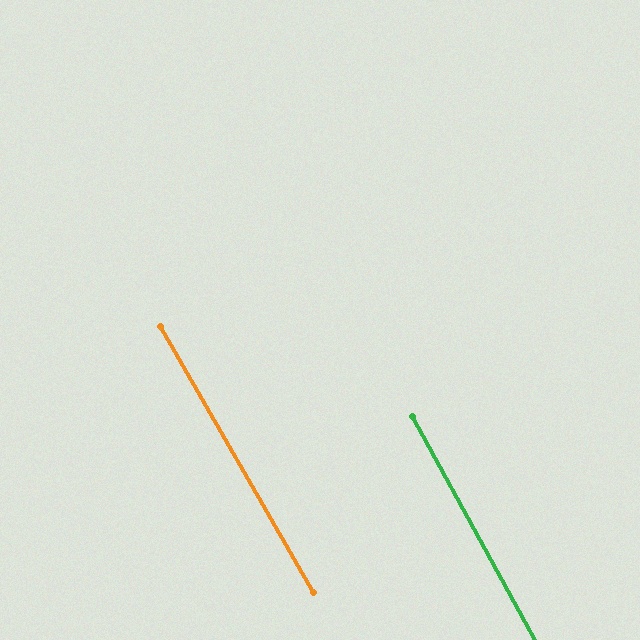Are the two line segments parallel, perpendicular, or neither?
Parallel — their directions differ by only 1.3°.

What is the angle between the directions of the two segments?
Approximately 1 degree.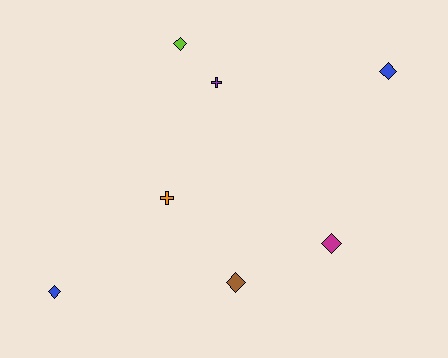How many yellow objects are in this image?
There are no yellow objects.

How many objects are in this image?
There are 7 objects.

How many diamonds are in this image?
There are 5 diamonds.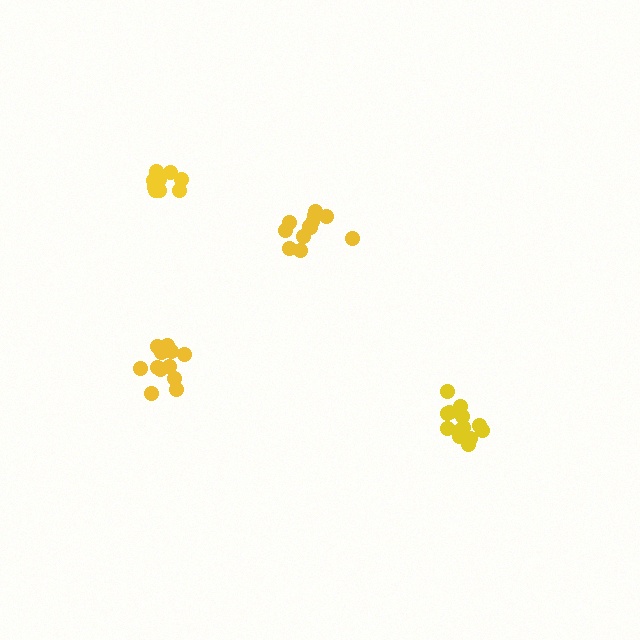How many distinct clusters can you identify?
There are 4 distinct clusters.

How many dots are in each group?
Group 1: 12 dots, Group 2: 12 dots, Group 3: 13 dots, Group 4: 11 dots (48 total).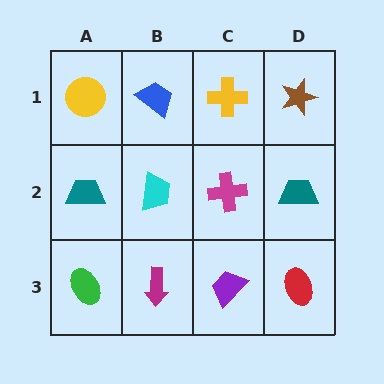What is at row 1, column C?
A yellow cross.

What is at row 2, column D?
A teal trapezoid.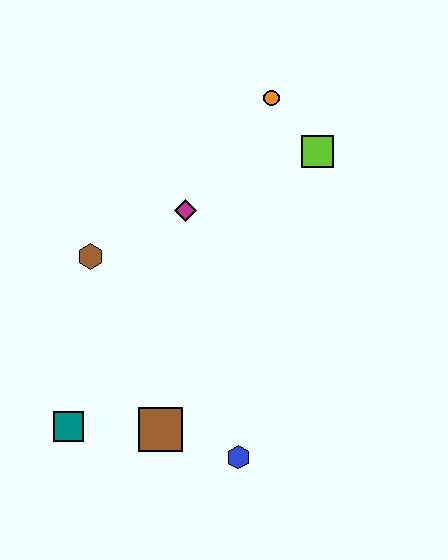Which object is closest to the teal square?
The brown square is closest to the teal square.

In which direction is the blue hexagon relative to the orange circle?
The blue hexagon is below the orange circle.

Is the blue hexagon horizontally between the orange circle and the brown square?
Yes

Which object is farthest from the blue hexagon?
The orange circle is farthest from the blue hexagon.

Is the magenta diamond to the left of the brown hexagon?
No